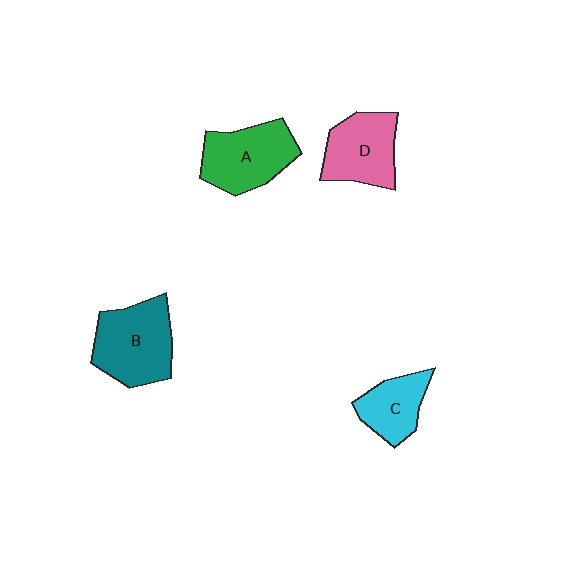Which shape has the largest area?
Shape B (teal).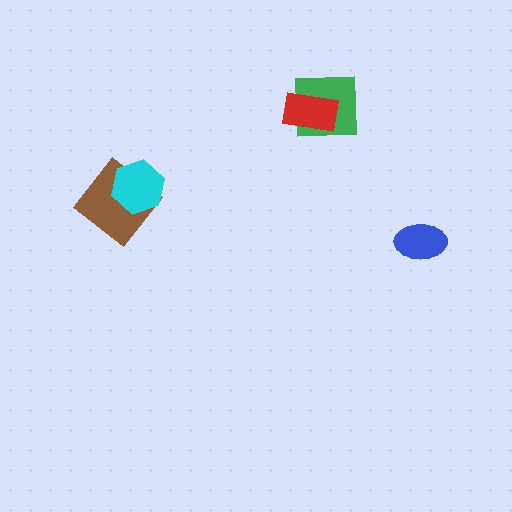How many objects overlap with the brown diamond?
1 object overlaps with the brown diamond.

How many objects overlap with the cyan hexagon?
1 object overlaps with the cyan hexagon.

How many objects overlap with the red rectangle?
1 object overlaps with the red rectangle.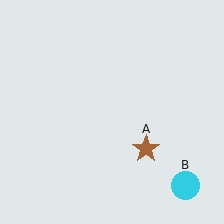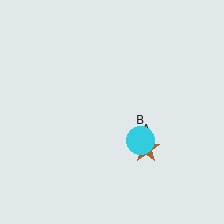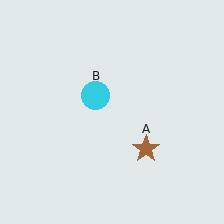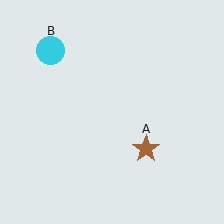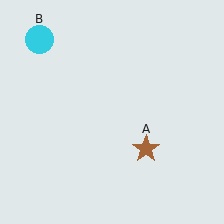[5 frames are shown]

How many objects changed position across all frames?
1 object changed position: cyan circle (object B).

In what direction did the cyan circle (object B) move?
The cyan circle (object B) moved up and to the left.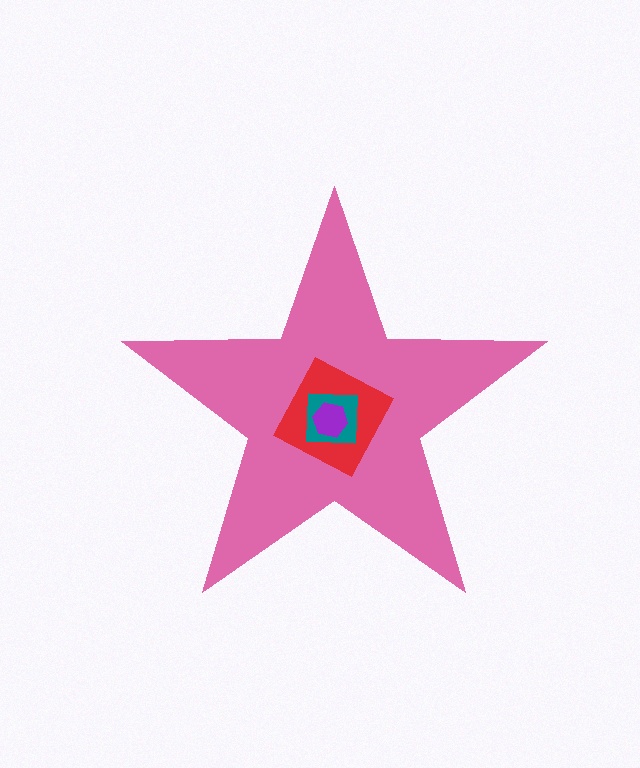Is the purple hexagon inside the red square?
Yes.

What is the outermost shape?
The pink star.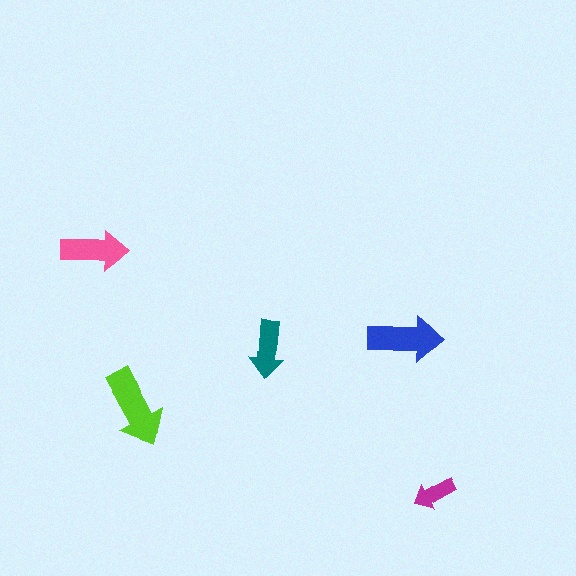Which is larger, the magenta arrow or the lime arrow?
The lime one.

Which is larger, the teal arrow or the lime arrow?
The lime one.